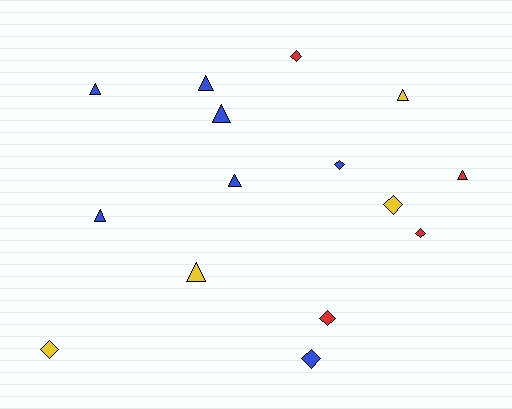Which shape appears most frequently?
Triangle, with 8 objects.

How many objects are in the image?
There are 15 objects.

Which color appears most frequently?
Blue, with 7 objects.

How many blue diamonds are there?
There are 2 blue diamonds.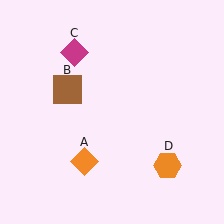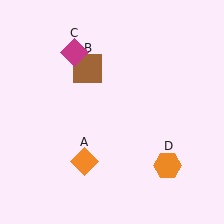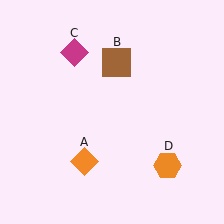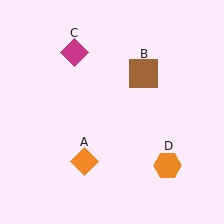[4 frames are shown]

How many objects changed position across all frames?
1 object changed position: brown square (object B).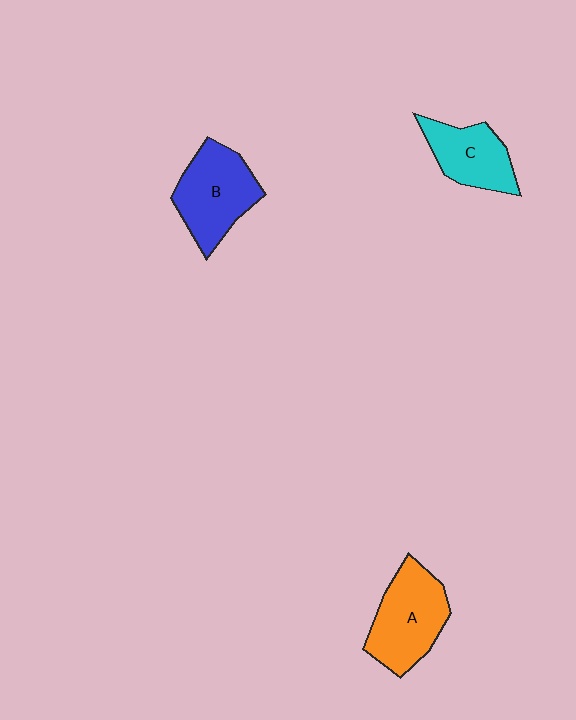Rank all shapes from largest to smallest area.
From largest to smallest: A (orange), B (blue), C (cyan).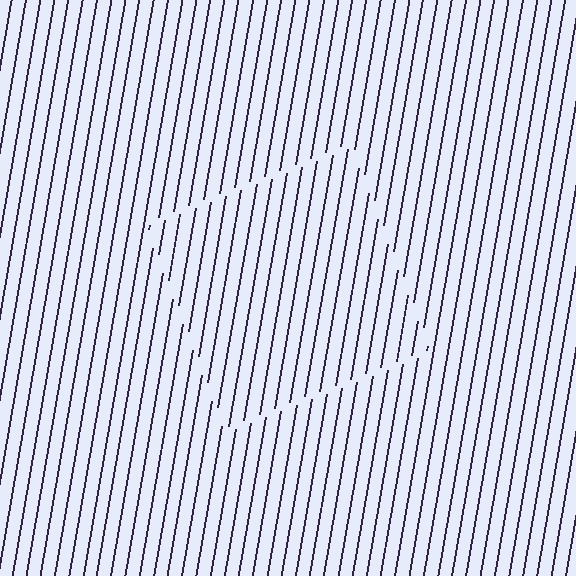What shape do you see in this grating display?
An illusory square. The interior of the shape contains the same grating, shifted by half a period — the contour is defined by the phase discontinuity where line-ends from the inner and outer gratings abut.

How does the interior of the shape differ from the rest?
The interior of the shape contains the same grating, shifted by half a period — the contour is defined by the phase discontinuity where line-ends from the inner and outer gratings abut.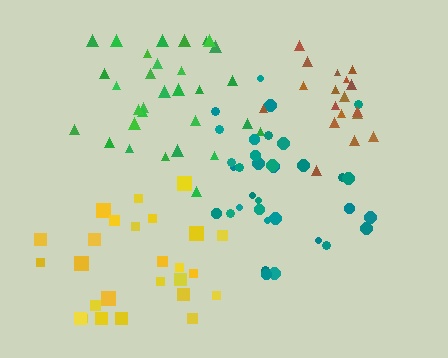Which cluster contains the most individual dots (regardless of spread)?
Teal (35).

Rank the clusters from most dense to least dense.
teal, green, brown, yellow.